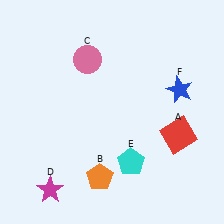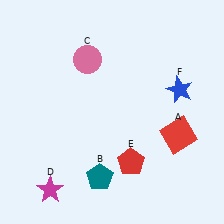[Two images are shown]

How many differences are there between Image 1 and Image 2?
There are 2 differences between the two images.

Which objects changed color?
B changed from orange to teal. E changed from cyan to red.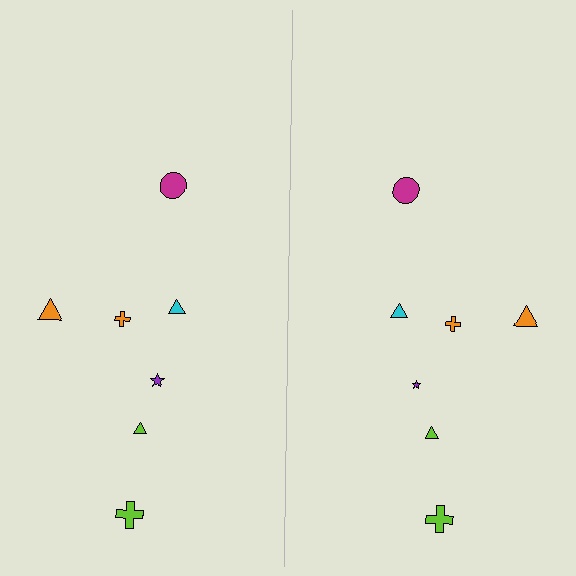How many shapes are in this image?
There are 14 shapes in this image.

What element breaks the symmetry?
The purple star on the right side has a different size than its mirror counterpart.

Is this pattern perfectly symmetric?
No, the pattern is not perfectly symmetric. The purple star on the right side has a different size than its mirror counterpart.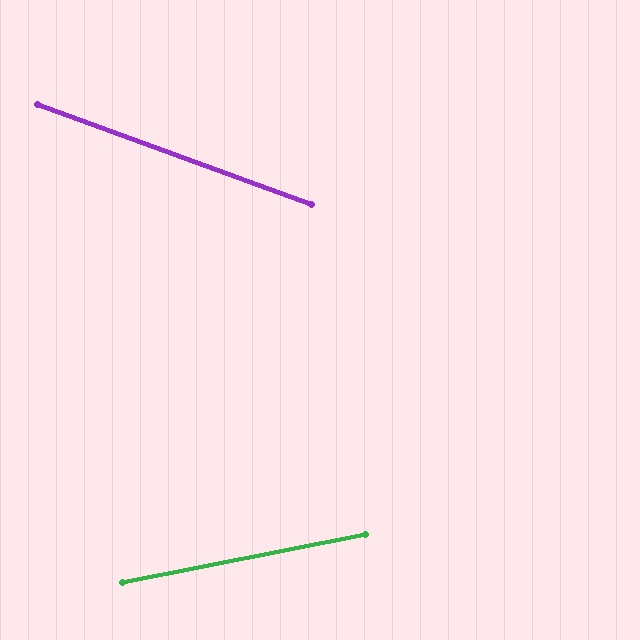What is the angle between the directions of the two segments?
Approximately 31 degrees.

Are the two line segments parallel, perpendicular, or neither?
Neither parallel nor perpendicular — they differ by about 31°.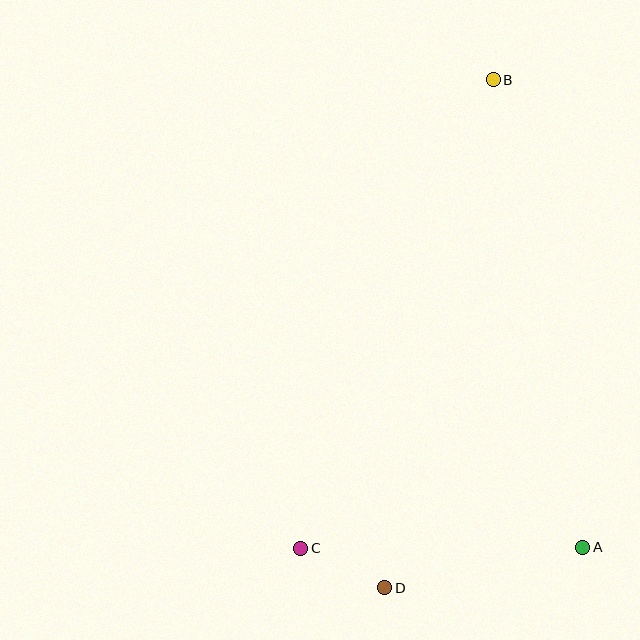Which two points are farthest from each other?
Points B and D are farthest from each other.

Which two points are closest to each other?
Points C and D are closest to each other.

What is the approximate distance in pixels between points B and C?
The distance between B and C is approximately 507 pixels.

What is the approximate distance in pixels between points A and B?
The distance between A and B is approximately 476 pixels.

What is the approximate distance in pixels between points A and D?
The distance between A and D is approximately 202 pixels.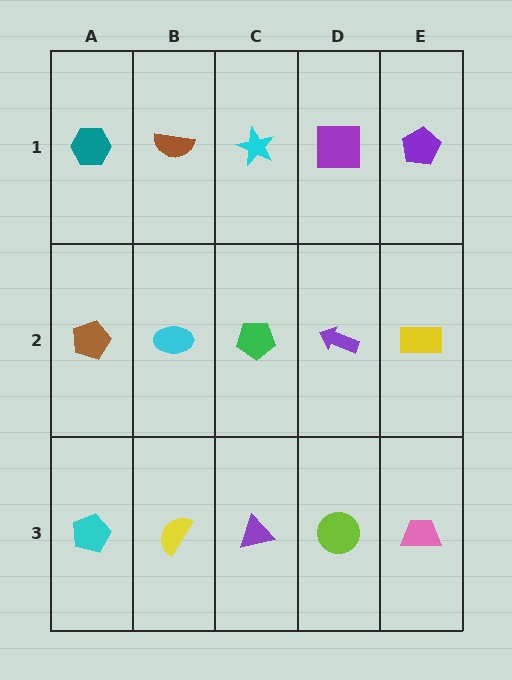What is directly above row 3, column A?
A brown pentagon.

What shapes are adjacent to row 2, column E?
A purple pentagon (row 1, column E), a pink trapezoid (row 3, column E), a purple arrow (row 2, column D).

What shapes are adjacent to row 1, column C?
A green pentagon (row 2, column C), a brown semicircle (row 1, column B), a purple square (row 1, column D).